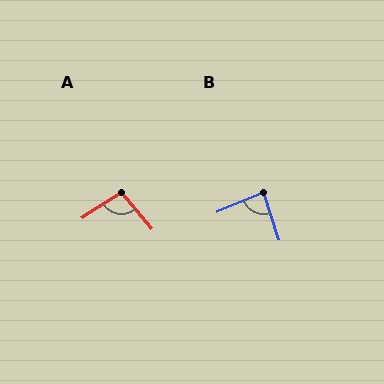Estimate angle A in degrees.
Approximately 98 degrees.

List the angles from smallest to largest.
B (85°), A (98°).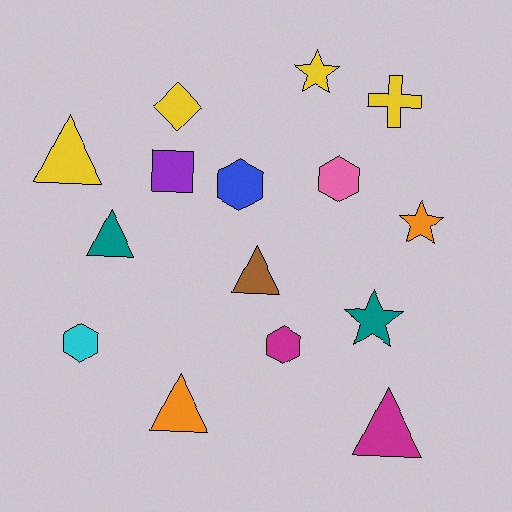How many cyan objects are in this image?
There is 1 cyan object.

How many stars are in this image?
There are 3 stars.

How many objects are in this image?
There are 15 objects.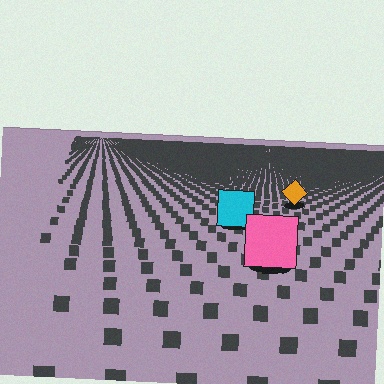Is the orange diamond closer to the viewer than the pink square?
No. The pink square is closer — you can tell from the texture gradient: the ground texture is coarser near it.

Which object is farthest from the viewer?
The orange diamond is farthest from the viewer. It appears smaller and the ground texture around it is denser.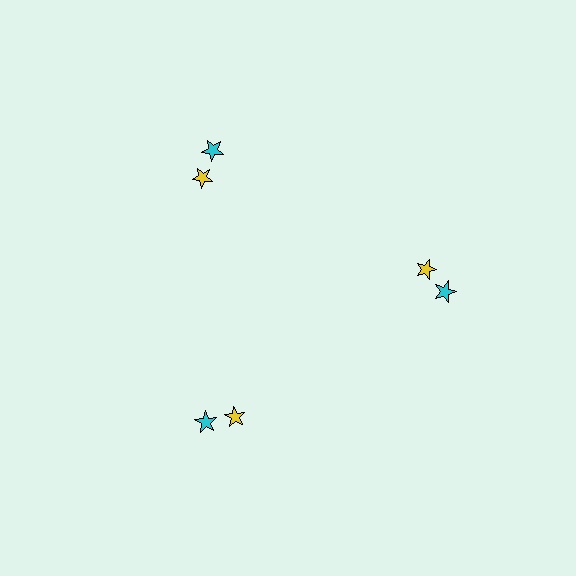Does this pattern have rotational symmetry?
Yes, this pattern has 3-fold rotational symmetry. It looks the same after rotating 120 degrees around the center.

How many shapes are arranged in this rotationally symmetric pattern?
There are 6 shapes, arranged in 3 groups of 2.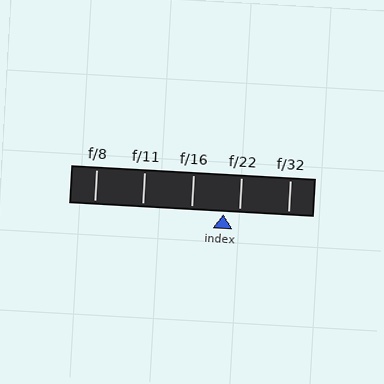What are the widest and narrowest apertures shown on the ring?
The widest aperture shown is f/8 and the narrowest is f/32.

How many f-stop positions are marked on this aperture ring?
There are 5 f-stop positions marked.